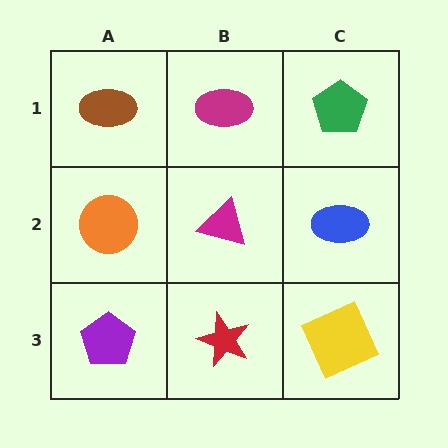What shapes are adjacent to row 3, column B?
A magenta triangle (row 2, column B), a purple pentagon (row 3, column A), a yellow square (row 3, column C).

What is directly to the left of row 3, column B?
A purple pentagon.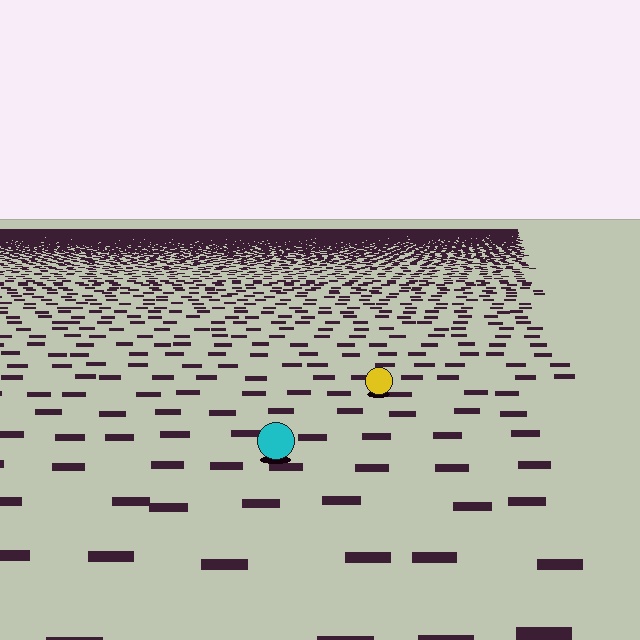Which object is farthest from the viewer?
The yellow circle is farthest from the viewer. It appears smaller and the ground texture around it is denser.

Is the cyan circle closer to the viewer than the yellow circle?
Yes. The cyan circle is closer — you can tell from the texture gradient: the ground texture is coarser near it.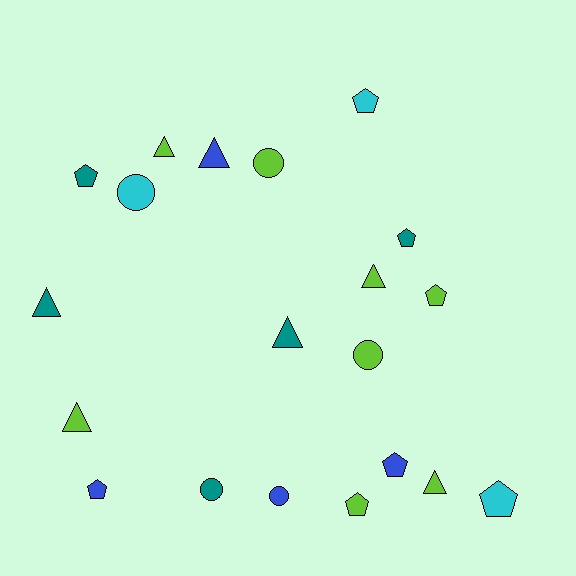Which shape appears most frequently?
Pentagon, with 8 objects.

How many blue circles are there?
There is 1 blue circle.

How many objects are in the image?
There are 20 objects.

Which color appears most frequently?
Lime, with 8 objects.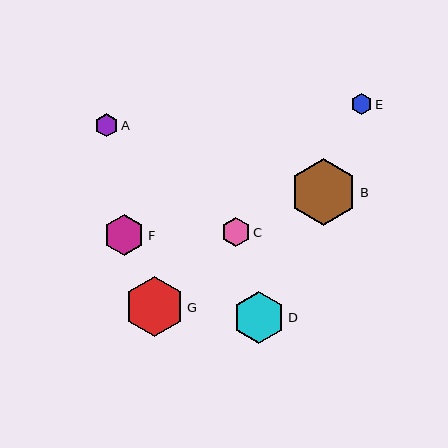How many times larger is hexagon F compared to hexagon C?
Hexagon F is approximately 1.4 times the size of hexagon C.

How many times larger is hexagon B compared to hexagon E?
Hexagon B is approximately 3.2 times the size of hexagon E.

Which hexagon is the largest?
Hexagon B is the largest with a size of approximately 67 pixels.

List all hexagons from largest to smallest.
From largest to smallest: B, G, D, F, C, A, E.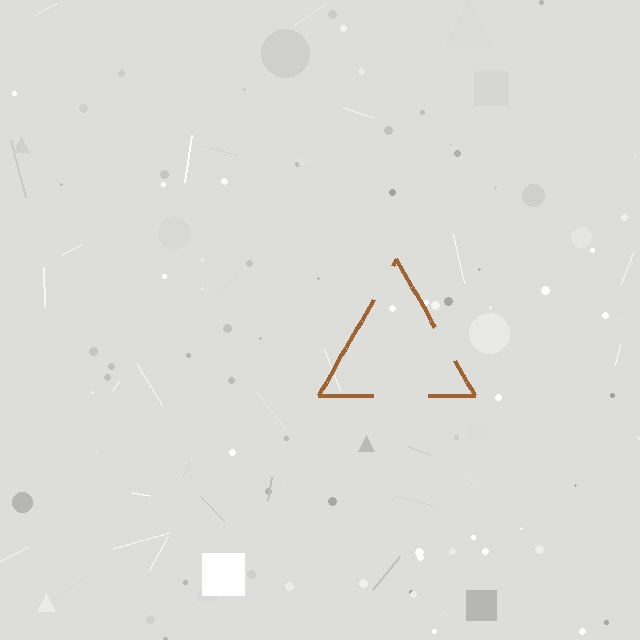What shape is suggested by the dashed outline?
The dashed outline suggests a triangle.